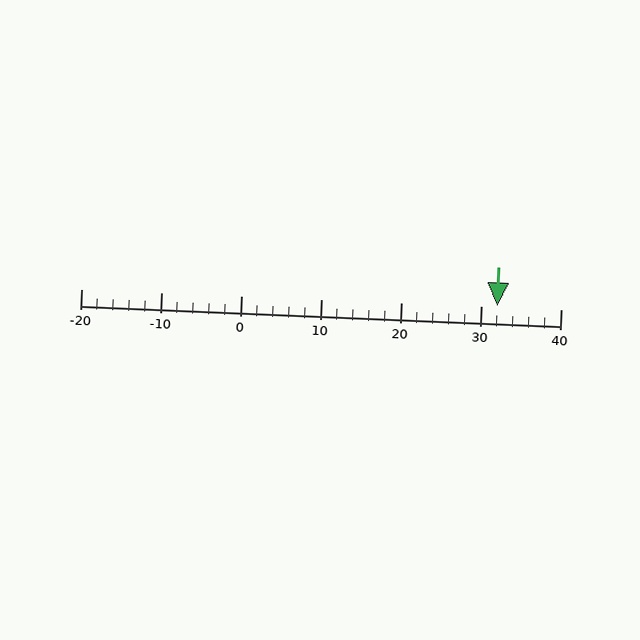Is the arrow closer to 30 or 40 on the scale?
The arrow is closer to 30.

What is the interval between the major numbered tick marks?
The major tick marks are spaced 10 units apart.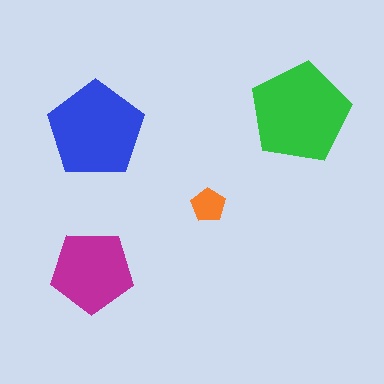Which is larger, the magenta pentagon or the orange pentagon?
The magenta one.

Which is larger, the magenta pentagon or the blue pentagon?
The blue one.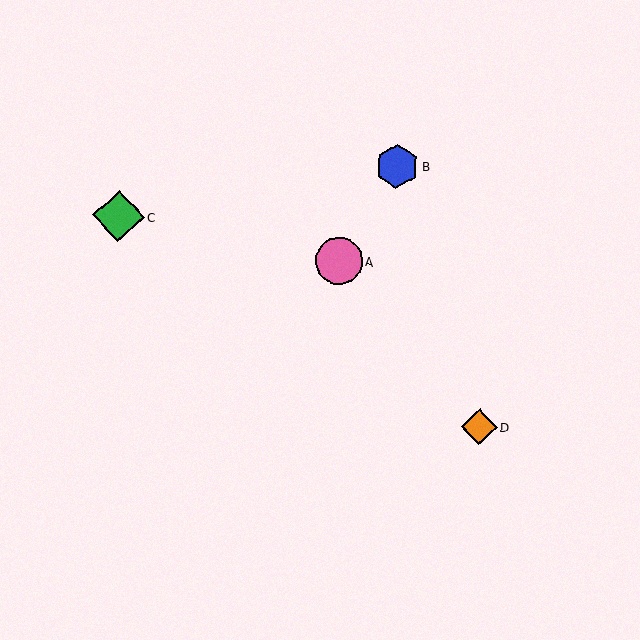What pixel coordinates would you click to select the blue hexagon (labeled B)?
Click at (397, 166) to select the blue hexagon B.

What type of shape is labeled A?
Shape A is a pink circle.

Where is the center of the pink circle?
The center of the pink circle is at (339, 261).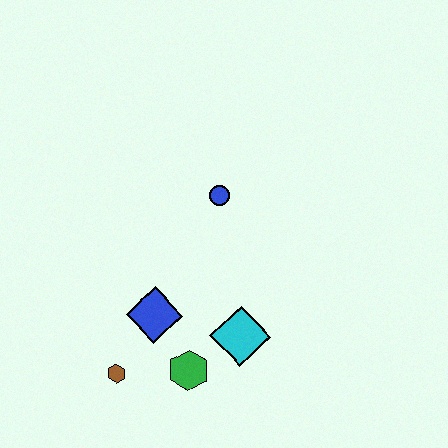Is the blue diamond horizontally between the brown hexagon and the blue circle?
Yes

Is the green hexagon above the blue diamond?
No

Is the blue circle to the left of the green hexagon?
No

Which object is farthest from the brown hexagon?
The blue circle is farthest from the brown hexagon.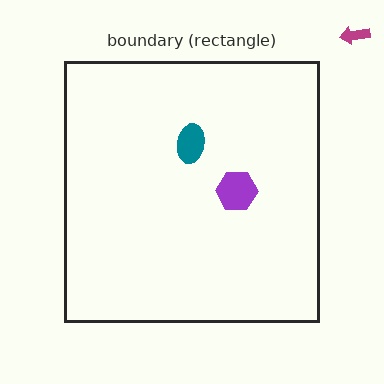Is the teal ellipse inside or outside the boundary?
Inside.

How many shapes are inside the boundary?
2 inside, 1 outside.